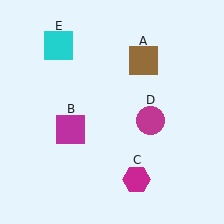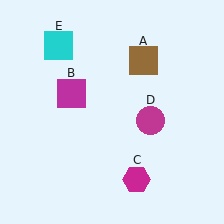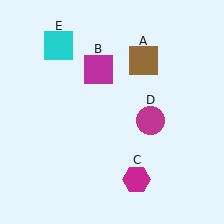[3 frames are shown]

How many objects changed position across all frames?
1 object changed position: magenta square (object B).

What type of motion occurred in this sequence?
The magenta square (object B) rotated clockwise around the center of the scene.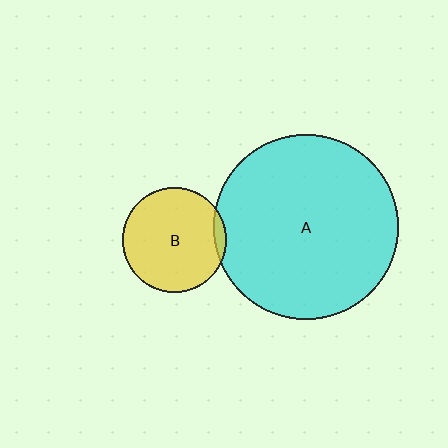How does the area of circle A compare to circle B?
Approximately 3.1 times.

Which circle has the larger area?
Circle A (cyan).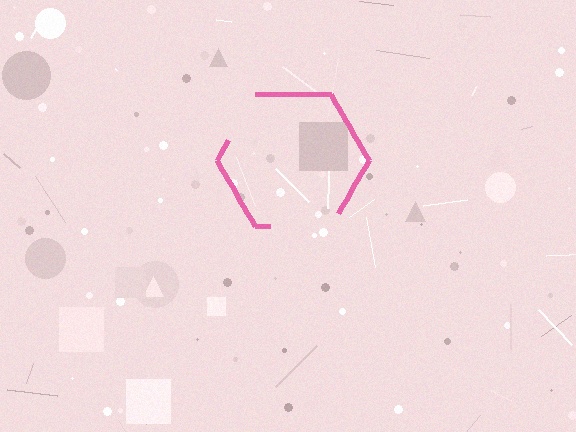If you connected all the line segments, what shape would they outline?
They would outline a hexagon.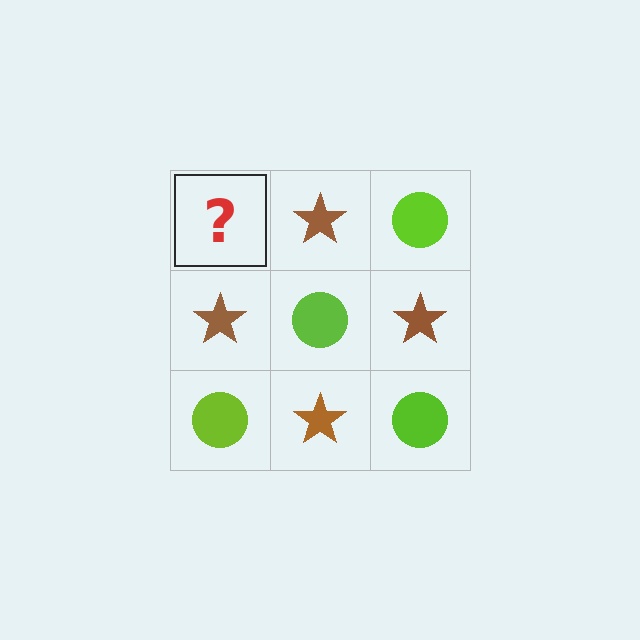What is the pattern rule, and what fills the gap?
The rule is that it alternates lime circle and brown star in a checkerboard pattern. The gap should be filled with a lime circle.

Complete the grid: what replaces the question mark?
The question mark should be replaced with a lime circle.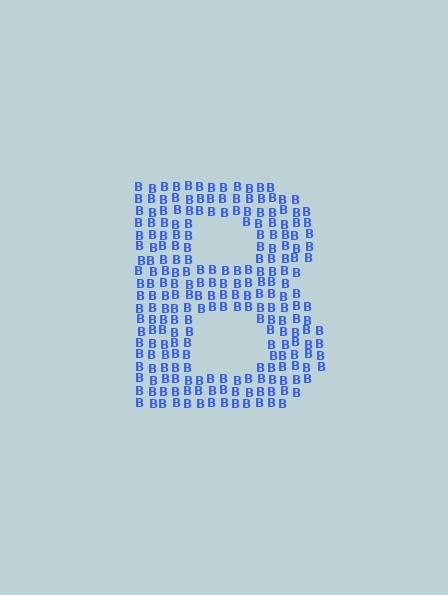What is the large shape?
The large shape is the letter B.